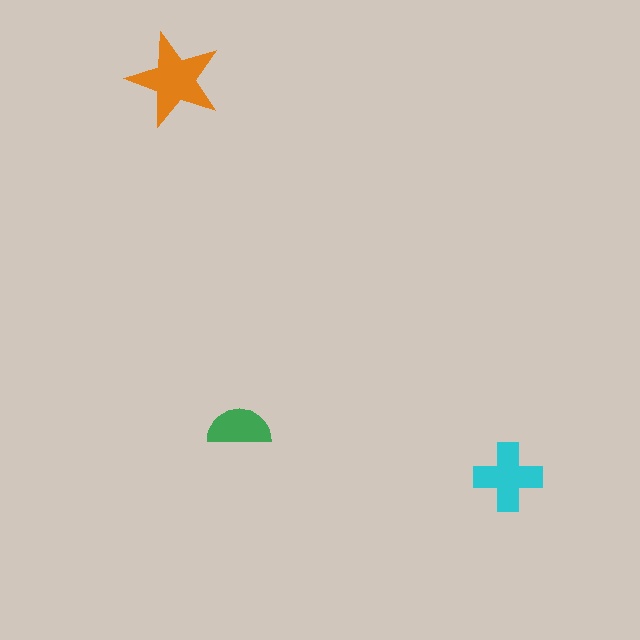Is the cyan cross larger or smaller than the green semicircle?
Larger.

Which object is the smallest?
The green semicircle.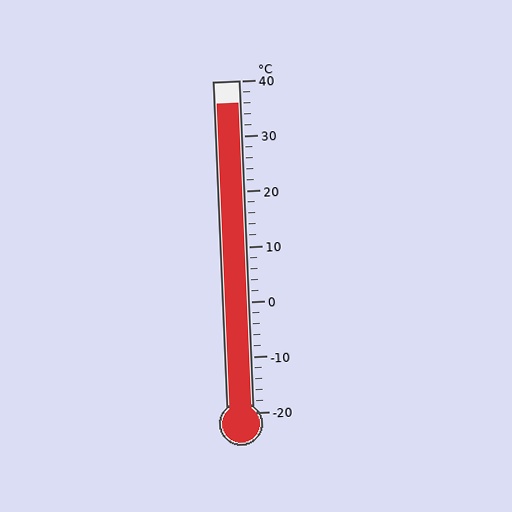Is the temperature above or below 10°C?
The temperature is above 10°C.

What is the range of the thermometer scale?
The thermometer scale ranges from -20°C to 40°C.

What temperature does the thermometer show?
The thermometer shows approximately 36°C.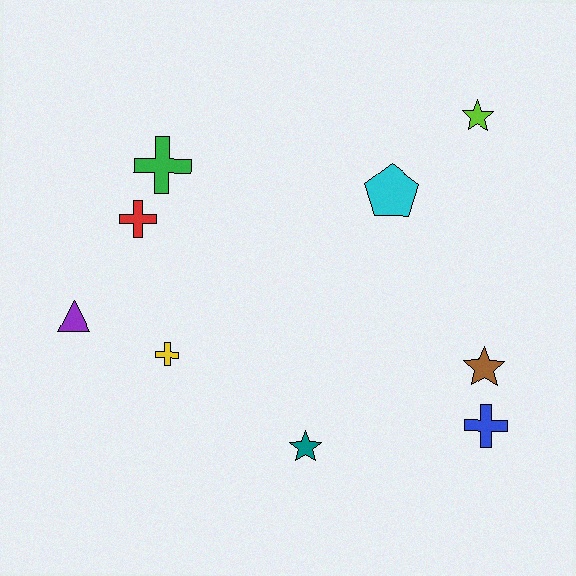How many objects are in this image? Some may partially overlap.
There are 9 objects.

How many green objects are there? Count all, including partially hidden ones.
There is 1 green object.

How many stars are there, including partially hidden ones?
There are 3 stars.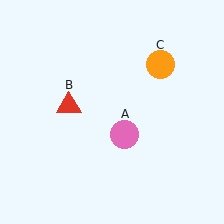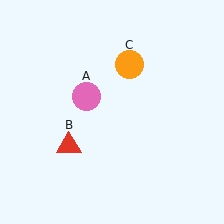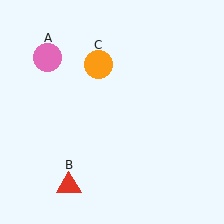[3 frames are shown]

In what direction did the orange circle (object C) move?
The orange circle (object C) moved left.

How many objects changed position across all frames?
3 objects changed position: pink circle (object A), red triangle (object B), orange circle (object C).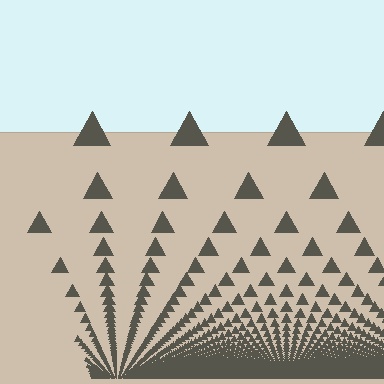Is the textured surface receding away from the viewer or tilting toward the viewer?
The surface appears to tilt toward the viewer. Texture elements get larger and sparser toward the top.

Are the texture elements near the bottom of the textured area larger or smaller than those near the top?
Smaller. The gradient is inverted — elements near the bottom are smaller and denser.